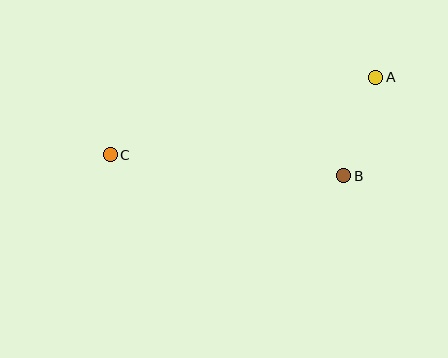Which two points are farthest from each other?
Points A and C are farthest from each other.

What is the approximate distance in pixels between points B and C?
The distance between B and C is approximately 234 pixels.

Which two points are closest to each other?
Points A and B are closest to each other.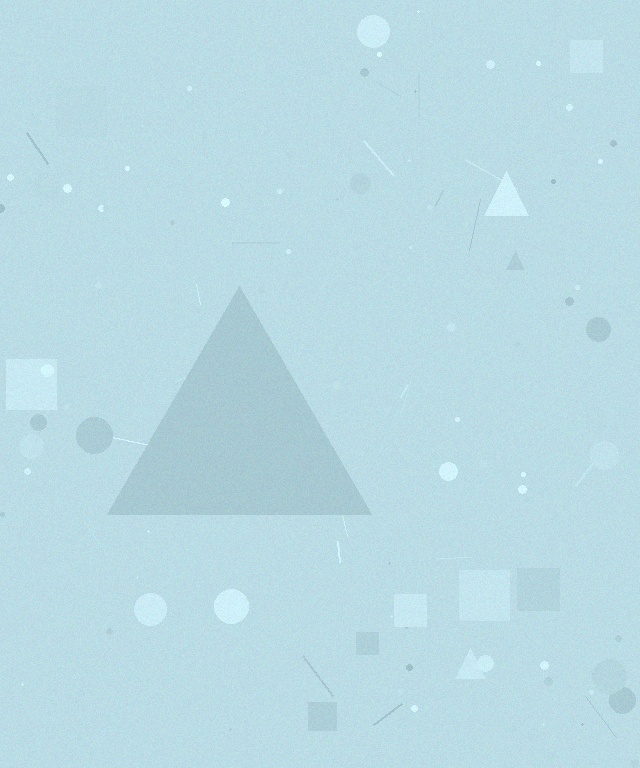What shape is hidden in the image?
A triangle is hidden in the image.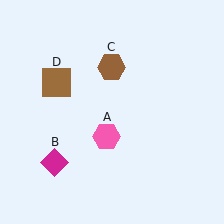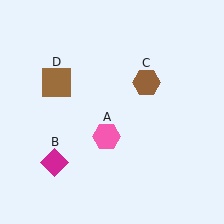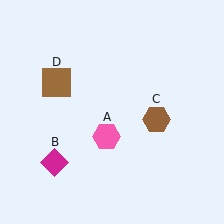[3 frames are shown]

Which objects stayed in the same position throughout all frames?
Pink hexagon (object A) and magenta diamond (object B) and brown square (object D) remained stationary.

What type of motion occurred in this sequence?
The brown hexagon (object C) rotated clockwise around the center of the scene.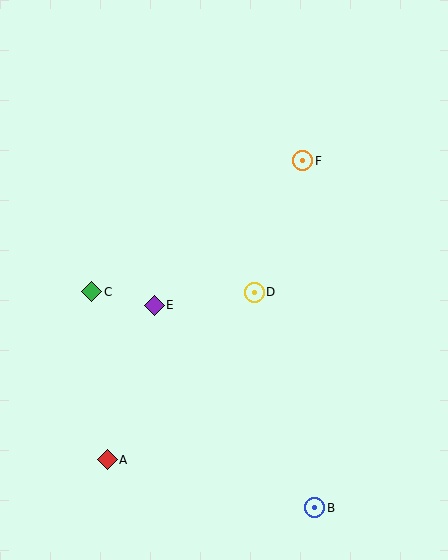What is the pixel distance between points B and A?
The distance between B and A is 213 pixels.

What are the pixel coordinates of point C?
Point C is at (92, 292).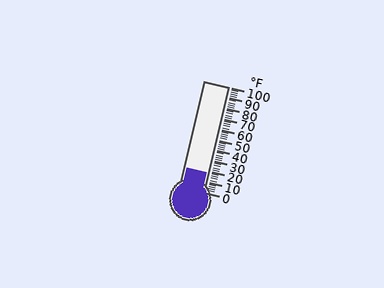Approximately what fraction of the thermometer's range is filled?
The thermometer is filled to approximately 20% of its range.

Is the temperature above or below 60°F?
The temperature is below 60°F.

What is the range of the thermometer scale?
The thermometer scale ranges from 0°F to 100°F.